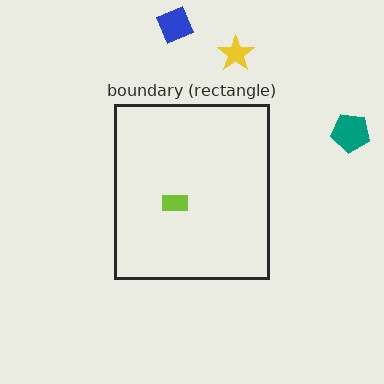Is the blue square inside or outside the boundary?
Outside.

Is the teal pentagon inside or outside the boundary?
Outside.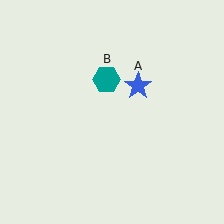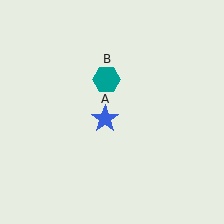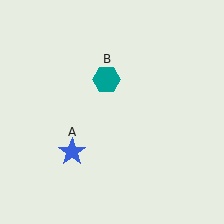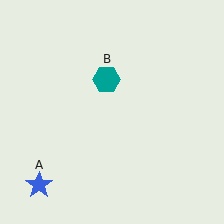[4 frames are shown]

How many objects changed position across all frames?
1 object changed position: blue star (object A).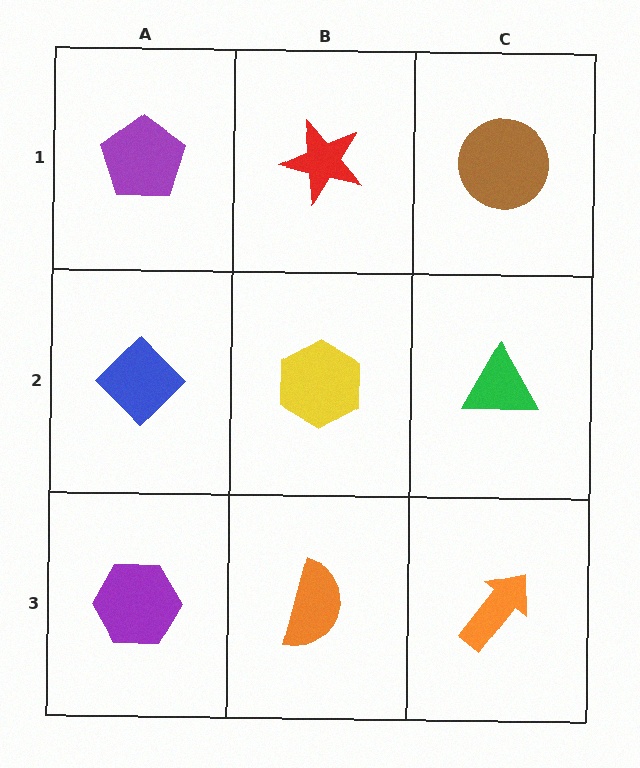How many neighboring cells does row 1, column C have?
2.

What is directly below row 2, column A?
A purple hexagon.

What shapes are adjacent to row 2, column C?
A brown circle (row 1, column C), an orange arrow (row 3, column C), a yellow hexagon (row 2, column B).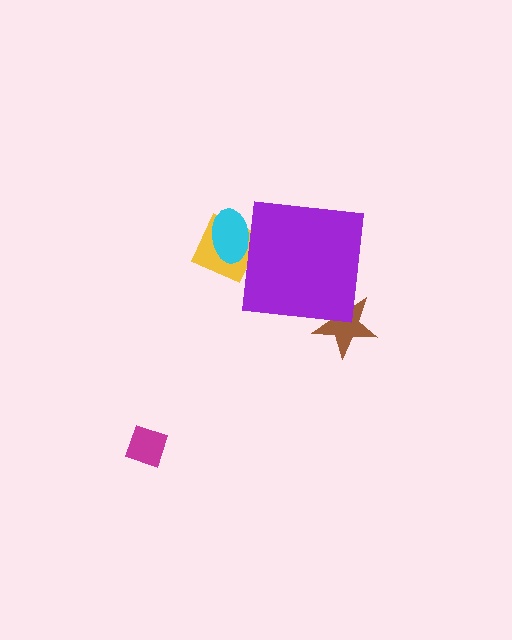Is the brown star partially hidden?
Yes, the brown star is partially hidden behind the purple square.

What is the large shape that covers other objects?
A purple square.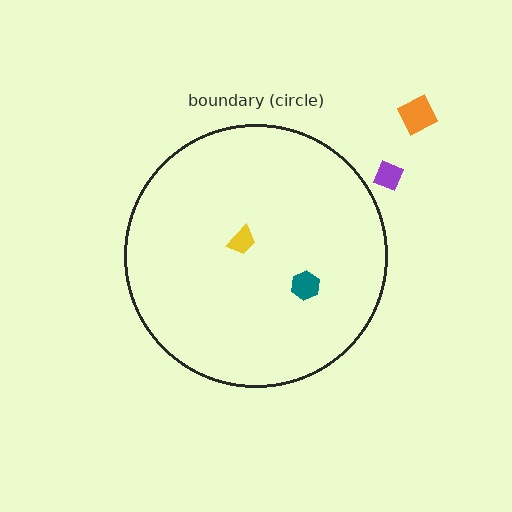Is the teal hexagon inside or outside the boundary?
Inside.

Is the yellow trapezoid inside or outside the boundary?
Inside.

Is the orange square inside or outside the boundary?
Outside.